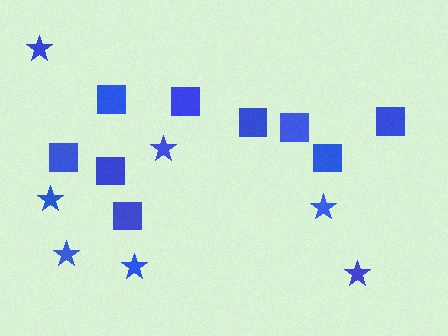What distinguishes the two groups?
There are 2 groups: one group of stars (7) and one group of squares (9).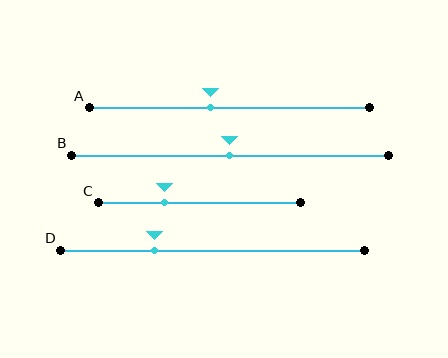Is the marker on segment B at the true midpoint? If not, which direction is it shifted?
Yes, the marker on segment B is at the true midpoint.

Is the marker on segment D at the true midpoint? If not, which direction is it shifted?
No, the marker on segment D is shifted to the left by about 19% of the segment length.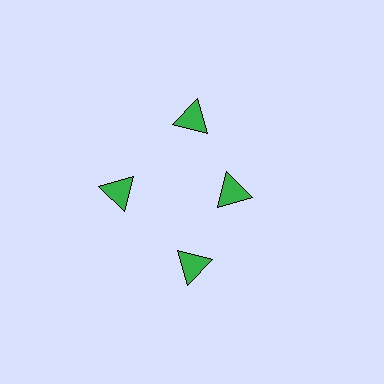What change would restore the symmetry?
The symmetry would be restored by moving it outward, back onto the ring so that all 4 triangles sit at equal angles and equal distance from the center.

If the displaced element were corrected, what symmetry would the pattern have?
It would have 4-fold rotational symmetry — the pattern would map onto itself every 90 degrees.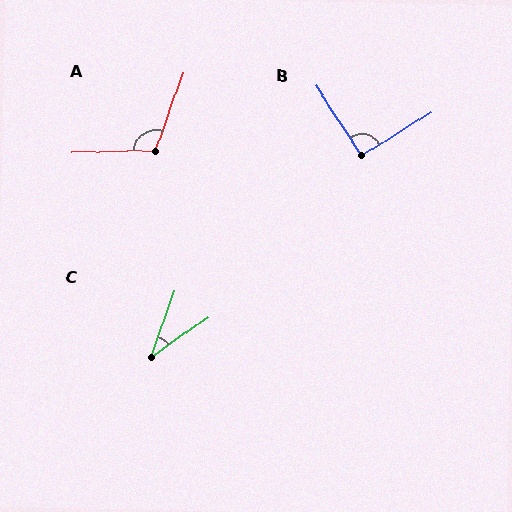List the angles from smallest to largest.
C (34°), B (91°), A (111°).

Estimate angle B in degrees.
Approximately 91 degrees.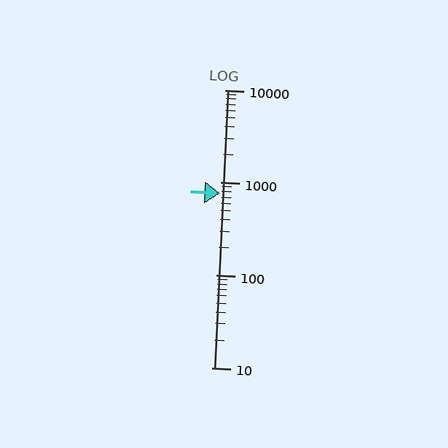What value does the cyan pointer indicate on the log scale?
The pointer indicates approximately 770.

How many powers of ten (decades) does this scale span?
The scale spans 3 decades, from 10 to 10000.